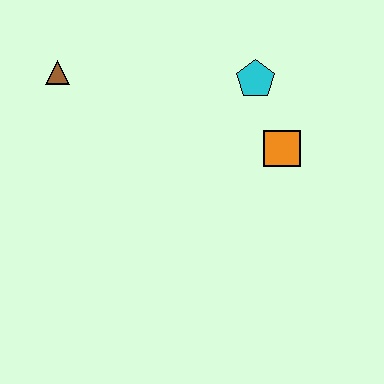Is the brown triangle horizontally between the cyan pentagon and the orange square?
No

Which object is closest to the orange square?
The cyan pentagon is closest to the orange square.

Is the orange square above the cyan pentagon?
No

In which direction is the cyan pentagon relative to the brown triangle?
The cyan pentagon is to the right of the brown triangle.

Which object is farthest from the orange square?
The brown triangle is farthest from the orange square.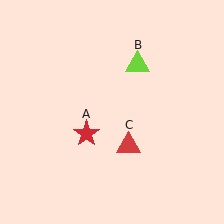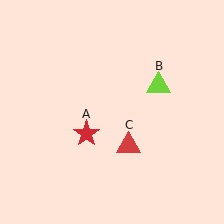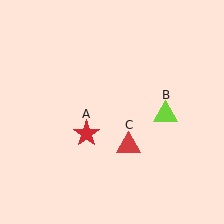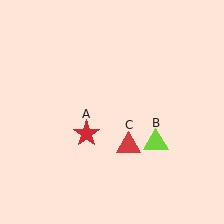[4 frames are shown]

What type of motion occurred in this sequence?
The lime triangle (object B) rotated clockwise around the center of the scene.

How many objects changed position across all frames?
1 object changed position: lime triangle (object B).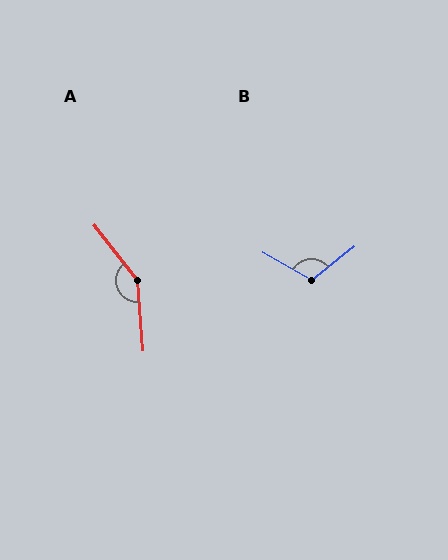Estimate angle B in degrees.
Approximately 111 degrees.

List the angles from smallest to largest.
B (111°), A (146°).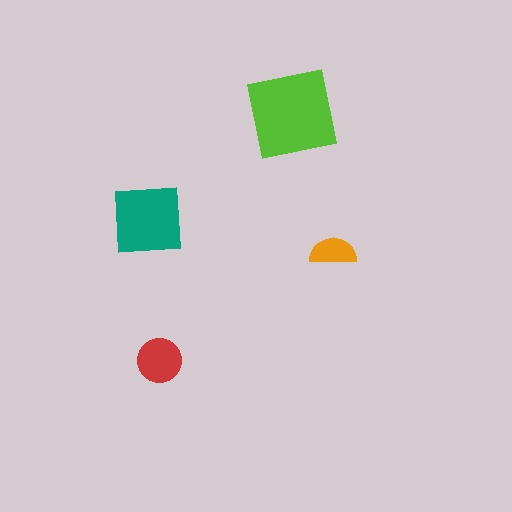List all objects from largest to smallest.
The lime square, the teal square, the red circle, the orange semicircle.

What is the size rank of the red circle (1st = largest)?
3rd.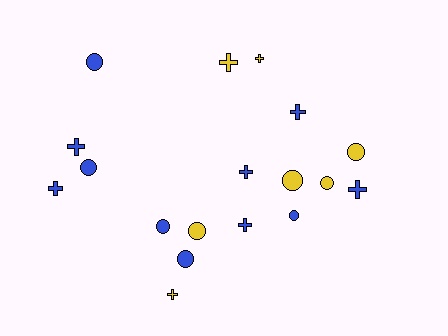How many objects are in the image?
There are 18 objects.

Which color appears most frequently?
Blue, with 11 objects.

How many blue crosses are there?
There are 6 blue crosses.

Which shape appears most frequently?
Cross, with 9 objects.